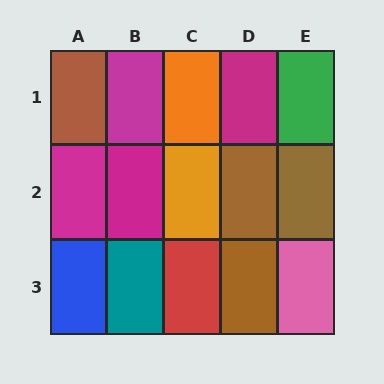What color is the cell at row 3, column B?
Teal.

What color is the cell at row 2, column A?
Magenta.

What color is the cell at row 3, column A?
Blue.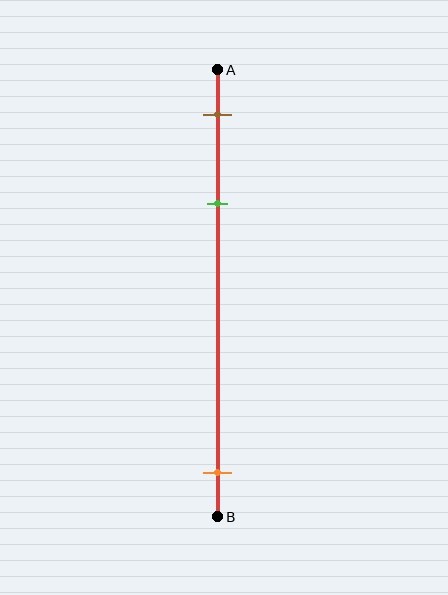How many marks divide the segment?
There are 3 marks dividing the segment.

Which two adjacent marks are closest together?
The brown and green marks are the closest adjacent pair.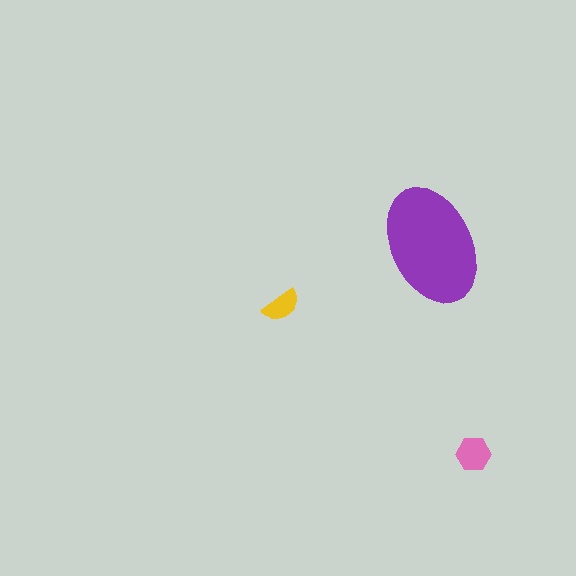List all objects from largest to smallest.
The purple ellipse, the pink hexagon, the yellow semicircle.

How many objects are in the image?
There are 3 objects in the image.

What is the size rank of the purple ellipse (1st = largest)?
1st.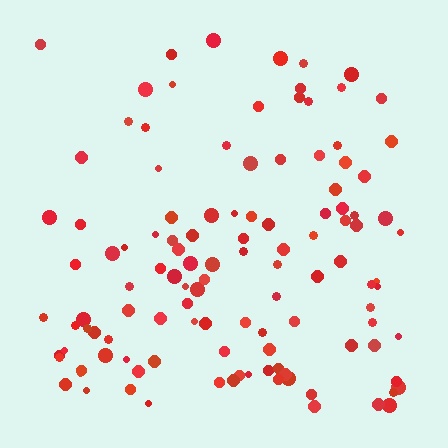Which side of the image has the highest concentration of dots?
The bottom.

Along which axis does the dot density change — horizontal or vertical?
Vertical.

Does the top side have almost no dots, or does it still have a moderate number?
Still a moderate number, just noticeably fewer than the bottom.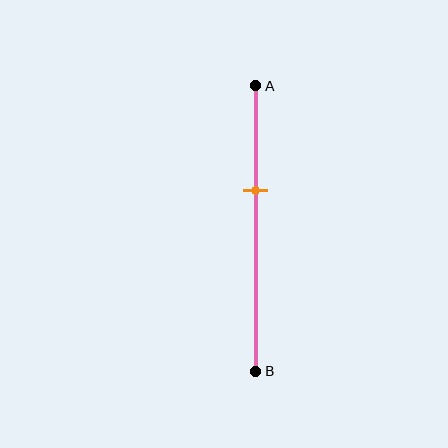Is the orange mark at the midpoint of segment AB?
No, the mark is at about 35% from A, not at the 50% midpoint.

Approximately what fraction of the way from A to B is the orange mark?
The orange mark is approximately 35% of the way from A to B.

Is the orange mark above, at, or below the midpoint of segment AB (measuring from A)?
The orange mark is above the midpoint of segment AB.